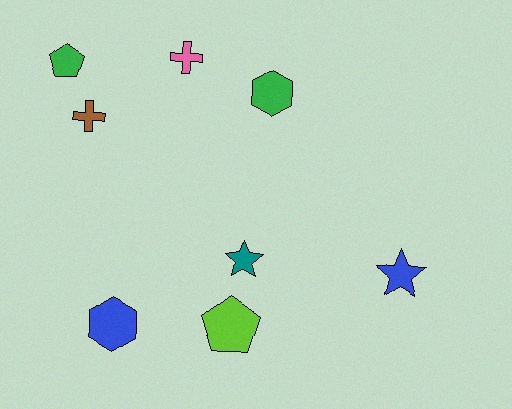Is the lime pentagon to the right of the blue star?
No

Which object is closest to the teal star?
The lime pentagon is closest to the teal star.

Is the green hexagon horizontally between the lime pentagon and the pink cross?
No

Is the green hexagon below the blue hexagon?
No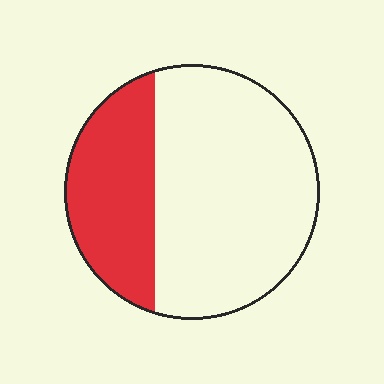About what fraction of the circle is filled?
About one third (1/3).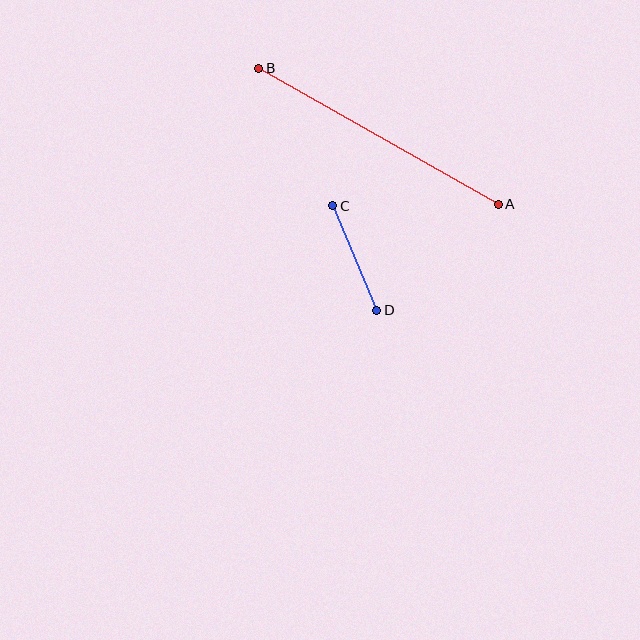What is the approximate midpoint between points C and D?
The midpoint is at approximately (355, 258) pixels.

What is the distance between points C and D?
The distance is approximately 114 pixels.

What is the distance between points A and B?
The distance is approximately 275 pixels.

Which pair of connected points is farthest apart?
Points A and B are farthest apart.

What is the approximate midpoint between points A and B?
The midpoint is at approximately (379, 136) pixels.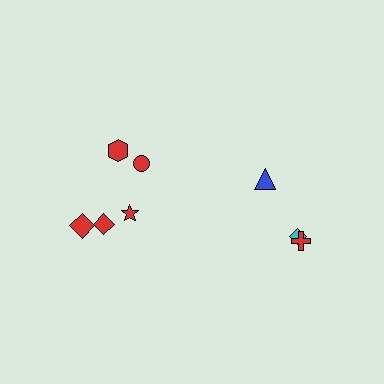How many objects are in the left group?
There are 5 objects.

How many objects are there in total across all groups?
There are 8 objects.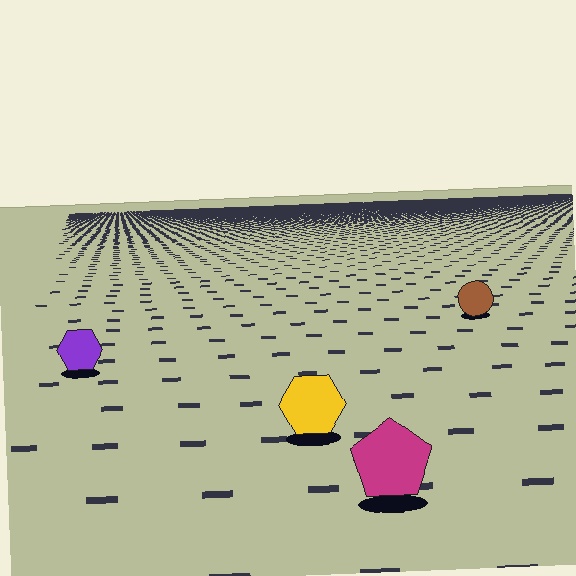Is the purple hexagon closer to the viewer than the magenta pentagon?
No. The magenta pentagon is closer — you can tell from the texture gradient: the ground texture is coarser near it.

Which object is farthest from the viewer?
The brown circle is farthest from the viewer. It appears smaller and the ground texture around it is denser.